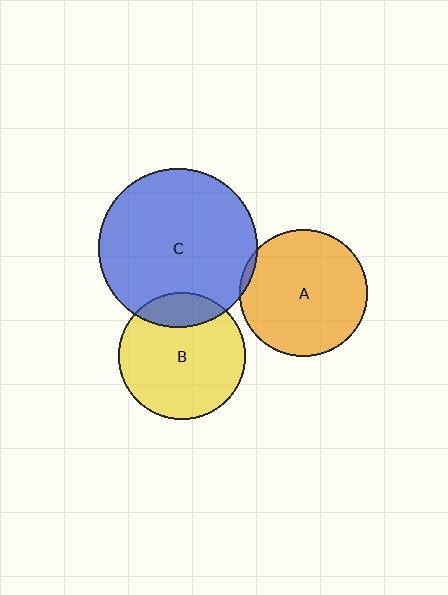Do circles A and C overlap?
Yes.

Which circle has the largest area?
Circle C (blue).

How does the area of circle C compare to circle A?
Approximately 1.6 times.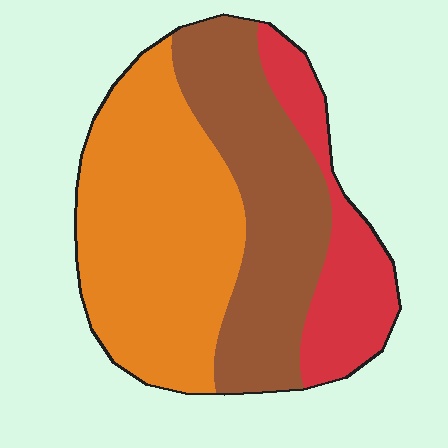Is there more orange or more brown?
Orange.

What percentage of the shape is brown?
Brown covers around 35% of the shape.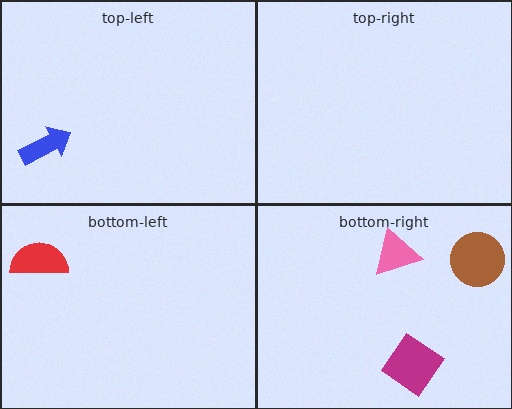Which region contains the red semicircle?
The bottom-left region.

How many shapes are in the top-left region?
1.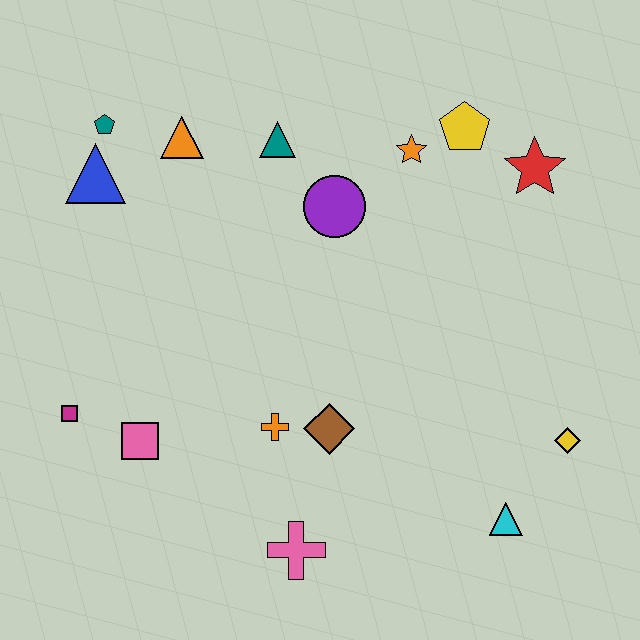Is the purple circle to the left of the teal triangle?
No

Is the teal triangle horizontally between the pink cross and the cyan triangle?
No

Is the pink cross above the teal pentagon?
No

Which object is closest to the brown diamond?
The orange cross is closest to the brown diamond.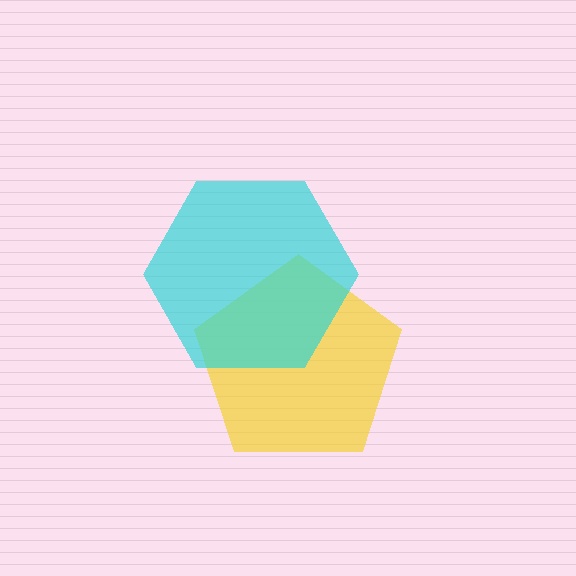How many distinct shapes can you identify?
There are 2 distinct shapes: a yellow pentagon, a cyan hexagon.